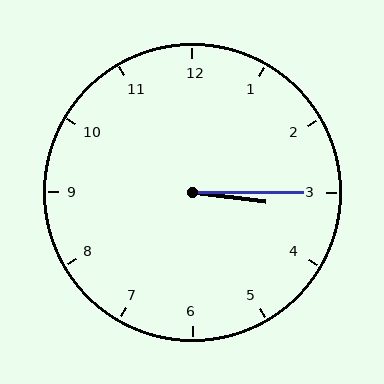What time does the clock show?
3:15.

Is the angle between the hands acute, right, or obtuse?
It is acute.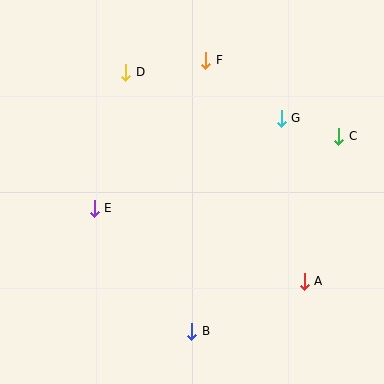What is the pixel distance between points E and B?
The distance between E and B is 157 pixels.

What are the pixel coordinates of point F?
Point F is at (206, 60).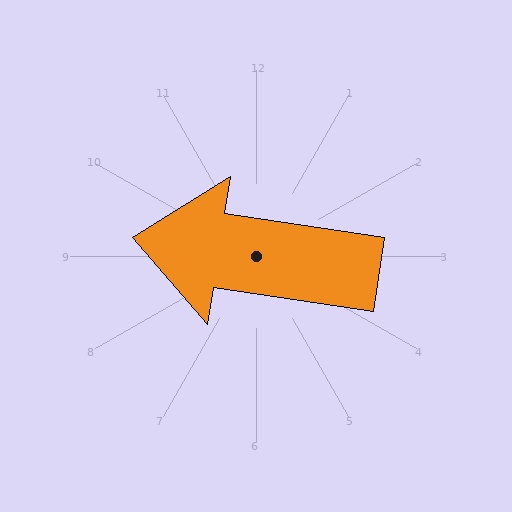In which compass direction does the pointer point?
West.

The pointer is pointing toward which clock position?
Roughly 9 o'clock.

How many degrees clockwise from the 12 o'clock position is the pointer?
Approximately 279 degrees.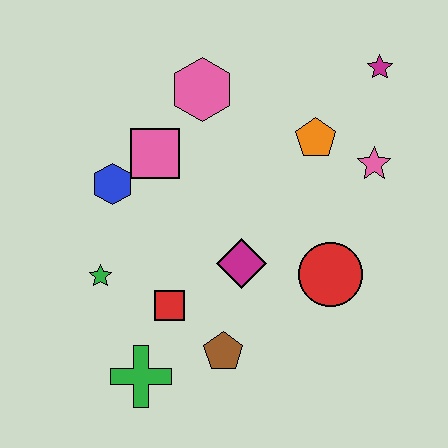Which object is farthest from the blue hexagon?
The magenta star is farthest from the blue hexagon.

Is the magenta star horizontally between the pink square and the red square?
No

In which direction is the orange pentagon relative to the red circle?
The orange pentagon is above the red circle.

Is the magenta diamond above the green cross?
Yes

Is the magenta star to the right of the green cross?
Yes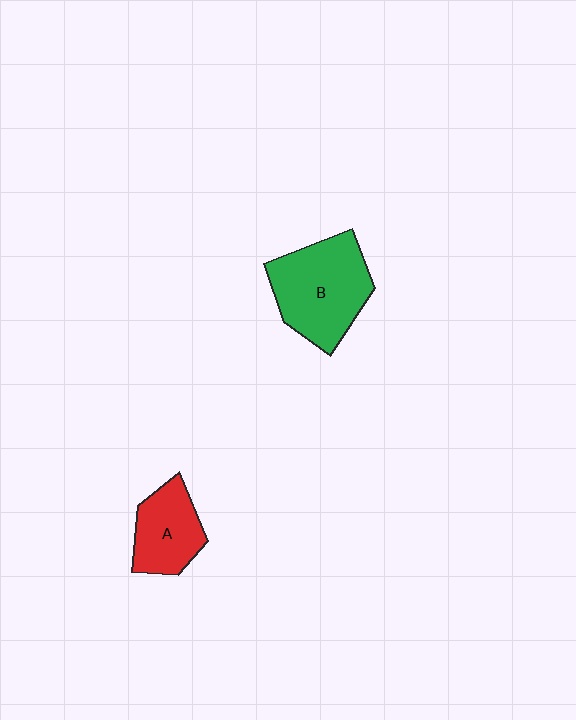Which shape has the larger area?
Shape B (green).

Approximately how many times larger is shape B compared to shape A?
Approximately 1.6 times.